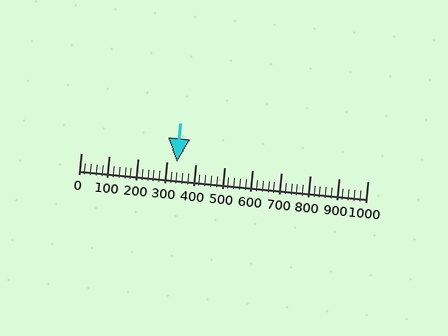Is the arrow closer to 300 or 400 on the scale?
The arrow is closer to 300.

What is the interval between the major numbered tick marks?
The major tick marks are spaced 100 units apart.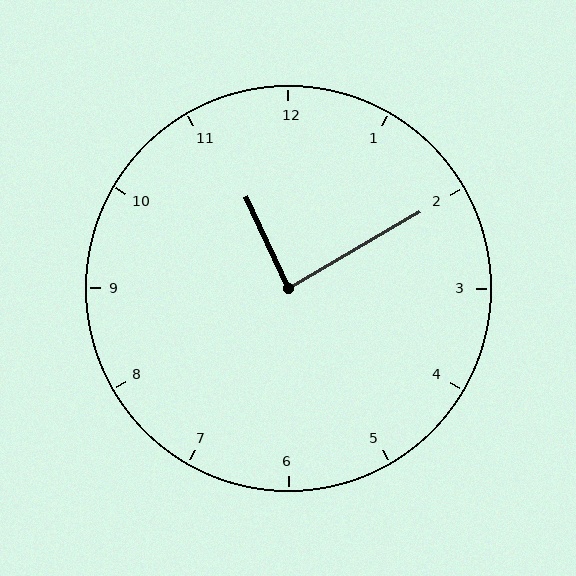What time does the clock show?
11:10.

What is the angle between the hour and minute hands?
Approximately 85 degrees.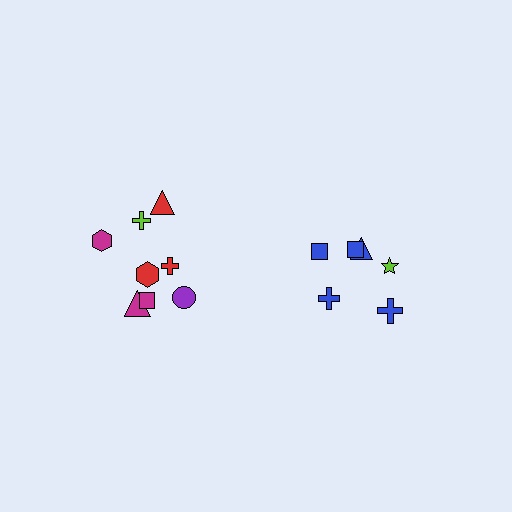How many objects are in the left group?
There are 8 objects.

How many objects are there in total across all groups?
There are 14 objects.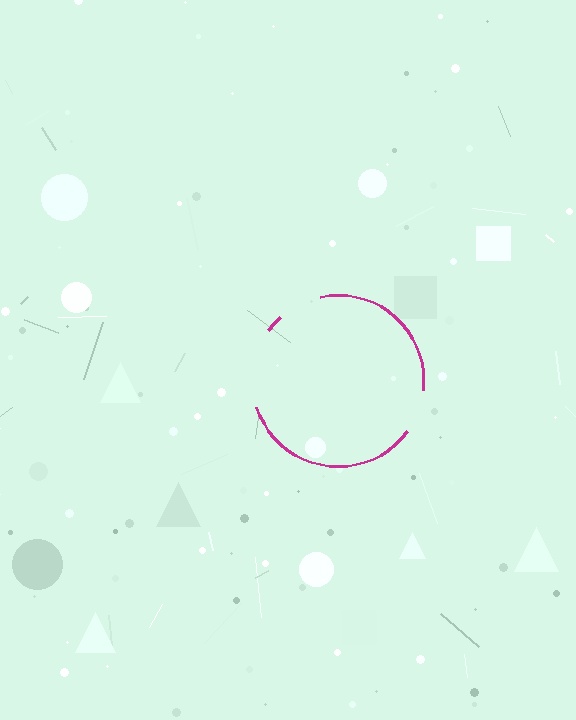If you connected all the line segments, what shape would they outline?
They would outline a circle.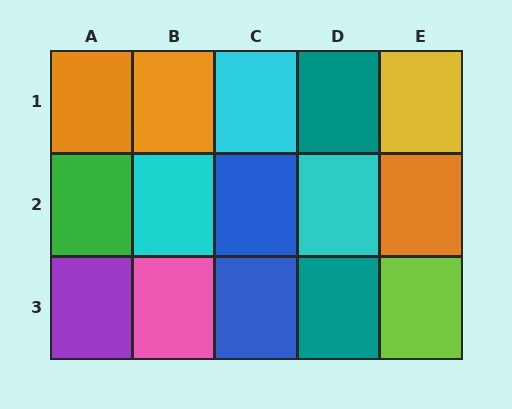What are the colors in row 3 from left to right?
Purple, pink, blue, teal, lime.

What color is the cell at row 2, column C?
Blue.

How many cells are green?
1 cell is green.